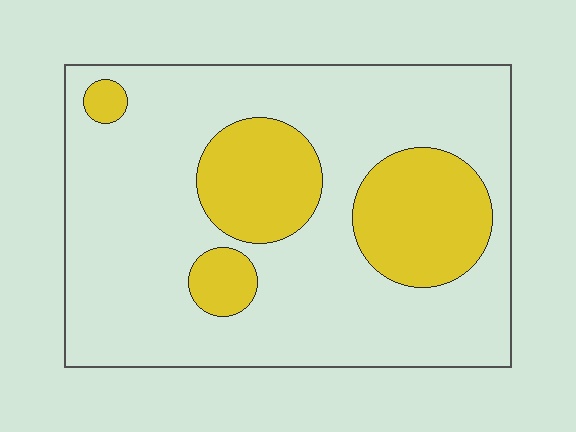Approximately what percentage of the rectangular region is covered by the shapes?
Approximately 25%.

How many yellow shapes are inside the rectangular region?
4.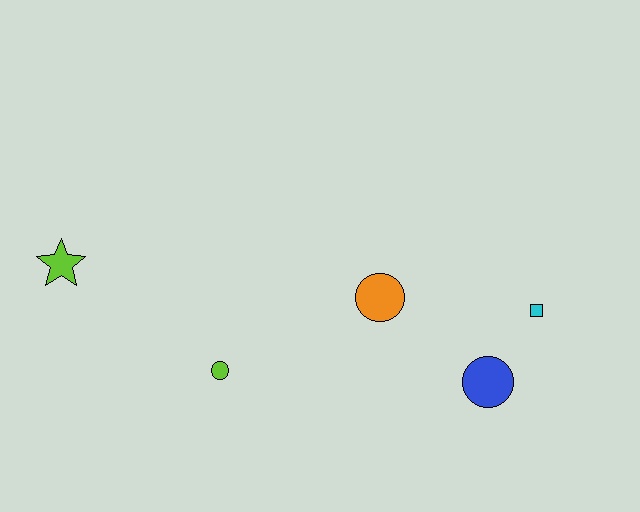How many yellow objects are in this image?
There are no yellow objects.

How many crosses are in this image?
There are no crosses.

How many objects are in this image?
There are 5 objects.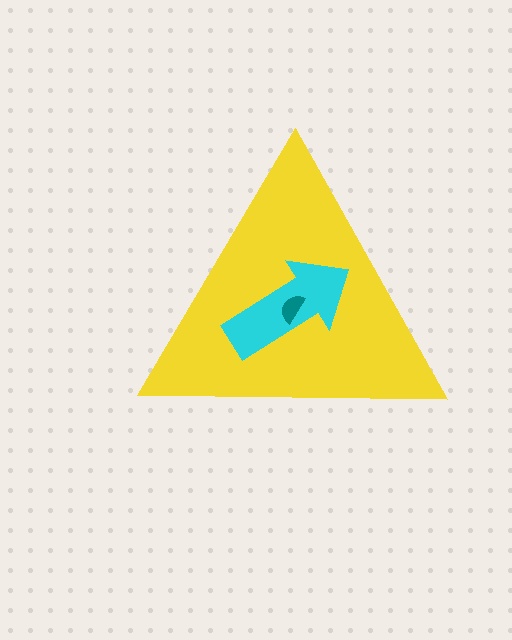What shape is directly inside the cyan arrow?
The teal semicircle.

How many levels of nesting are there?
3.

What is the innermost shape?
The teal semicircle.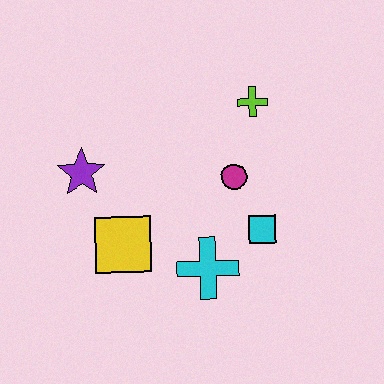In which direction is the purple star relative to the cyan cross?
The purple star is to the left of the cyan cross.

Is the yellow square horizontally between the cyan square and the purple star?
Yes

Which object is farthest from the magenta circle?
The purple star is farthest from the magenta circle.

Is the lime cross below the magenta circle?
No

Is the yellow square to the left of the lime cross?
Yes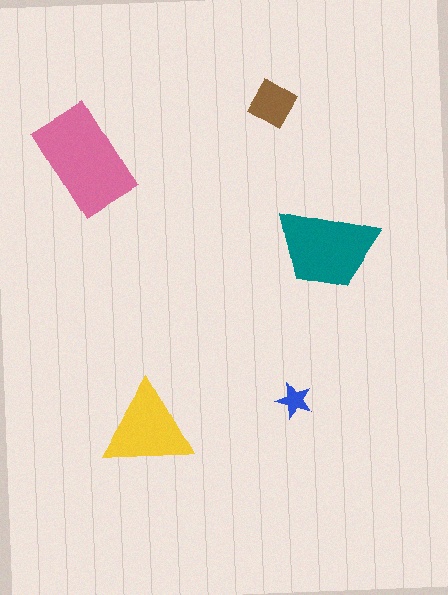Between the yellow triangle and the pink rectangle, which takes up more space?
The pink rectangle.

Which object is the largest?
The pink rectangle.